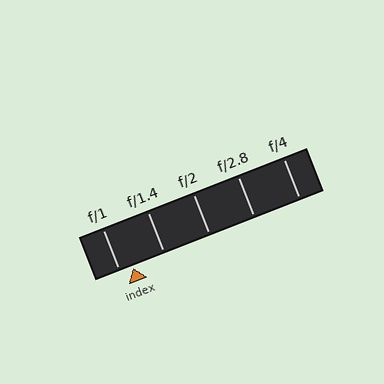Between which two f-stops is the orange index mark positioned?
The index mark is between f/1 and f/1.4.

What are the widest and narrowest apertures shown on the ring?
The widest aperture shown is f/1 and the narrowest is f/4.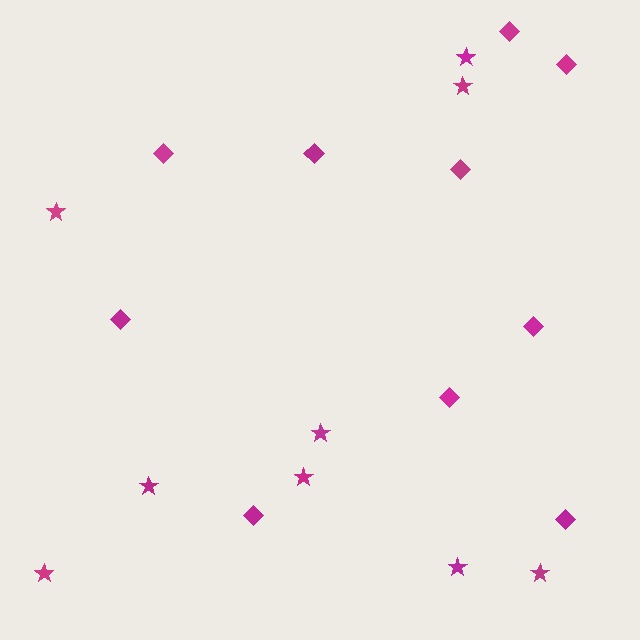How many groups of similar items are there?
There are 2 groups: one group of diamonds (10) and one group of stars (9).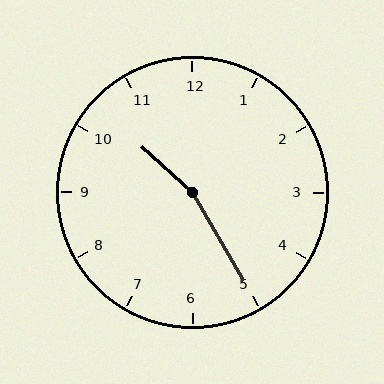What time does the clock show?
10:25.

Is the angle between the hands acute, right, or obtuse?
It is obtuse.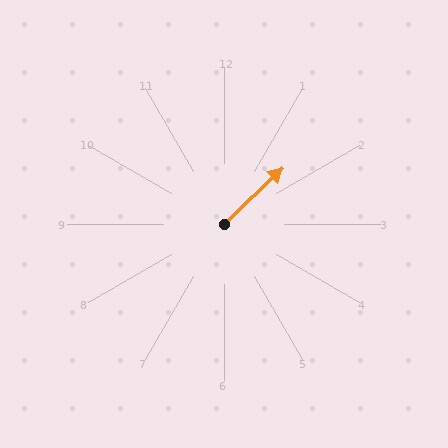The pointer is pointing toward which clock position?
Roughly 2 o'clock.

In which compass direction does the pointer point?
Northeast.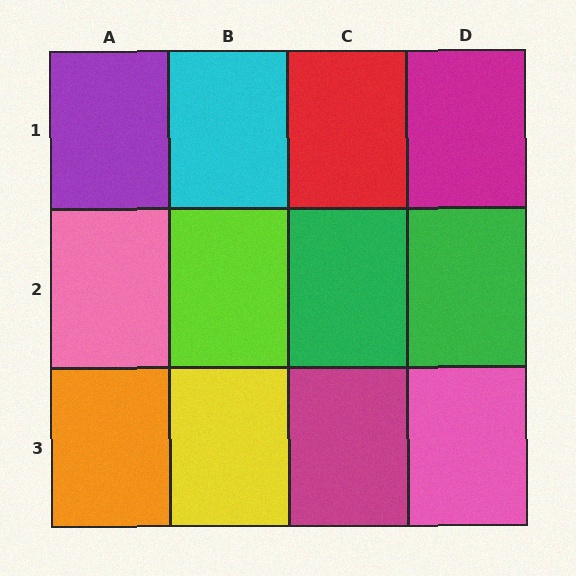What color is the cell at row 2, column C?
Green.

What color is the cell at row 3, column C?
Magenta.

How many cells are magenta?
2 cells are magenta.